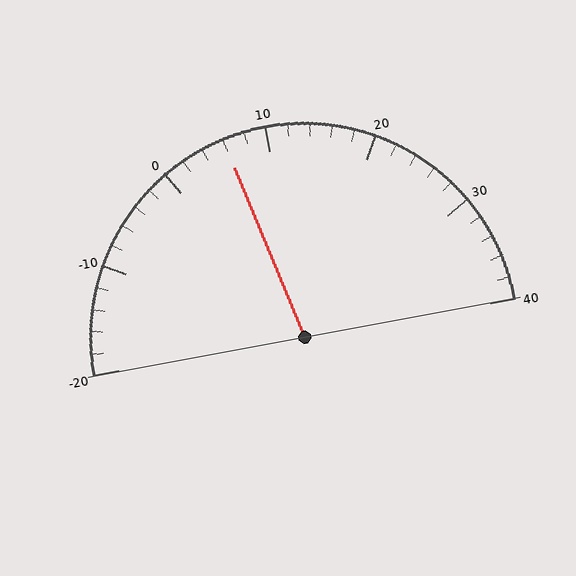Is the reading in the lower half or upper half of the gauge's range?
The reading is in the lower half of the range (-20 to 40).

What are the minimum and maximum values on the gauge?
The gauge ranges from -20 to 40.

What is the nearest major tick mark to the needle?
The nearest major tick mark is 10.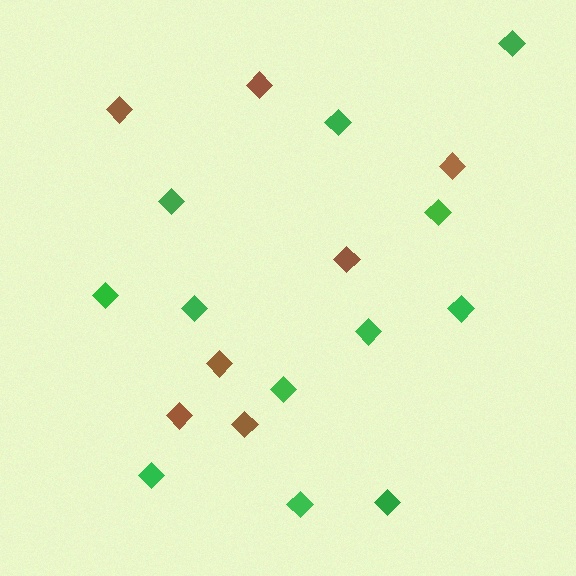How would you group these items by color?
There are 2 groups: one group of brown diamonds (7) and one group of green diamonds (12).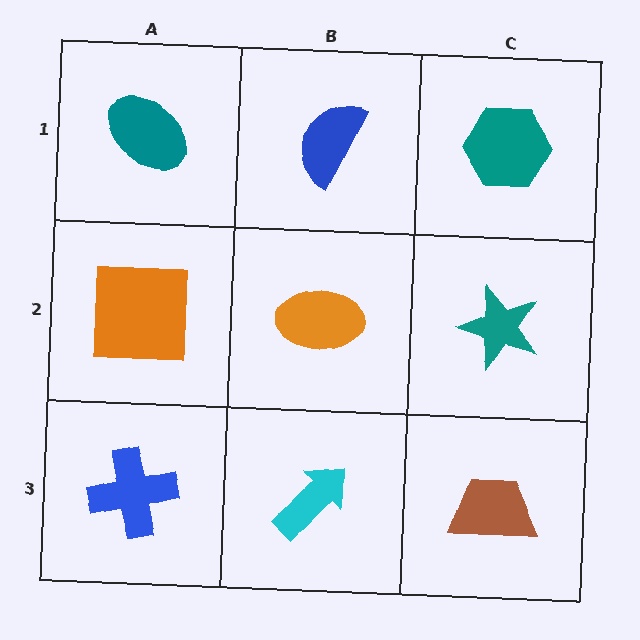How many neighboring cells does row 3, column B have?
3.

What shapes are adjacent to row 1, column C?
A teal star (row 2, column C), a blue semicircle (row 1, column B).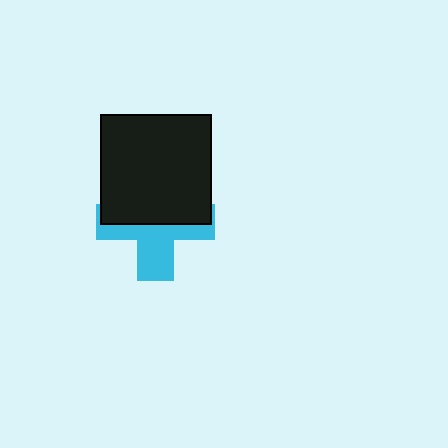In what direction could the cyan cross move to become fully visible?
The cyan cross could move down. That would shift it out from behind the black square entirely.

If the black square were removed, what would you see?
You would see the complete cyan cross.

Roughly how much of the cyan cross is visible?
About half of it is visible (roughly 46%).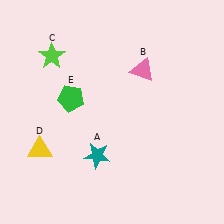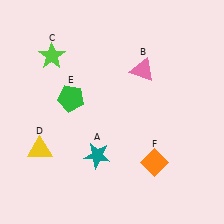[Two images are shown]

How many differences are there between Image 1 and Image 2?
There is 1 difference between the two images.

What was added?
An orange diamond (F) was added in Image 2.